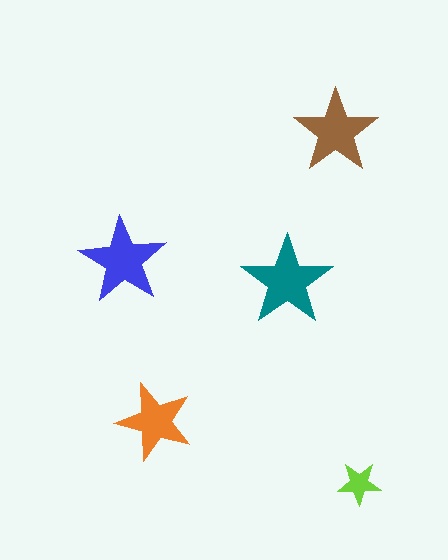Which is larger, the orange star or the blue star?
The blue one.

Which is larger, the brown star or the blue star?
The blue one.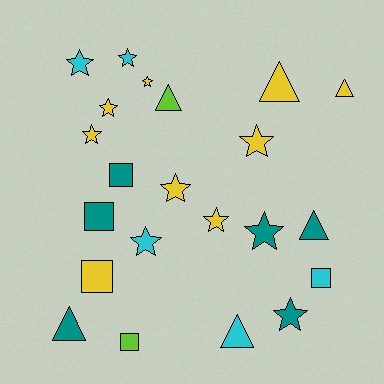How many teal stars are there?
There are 2 teal stars.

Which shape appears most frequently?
Star, with 11 objects.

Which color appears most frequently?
Yellow, with 9 objects.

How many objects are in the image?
There are 22 objects.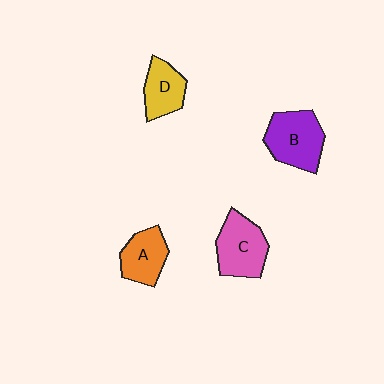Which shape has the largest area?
Shape B (purple).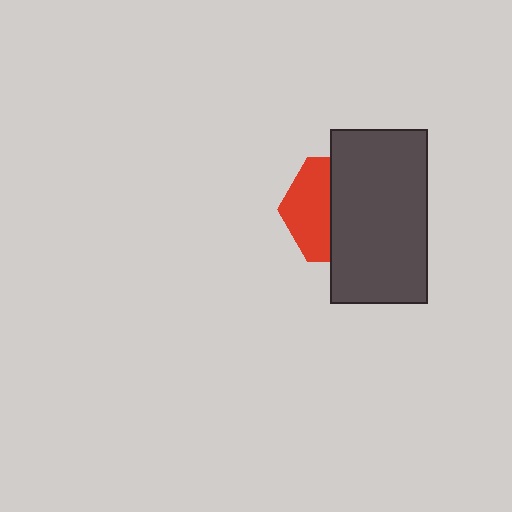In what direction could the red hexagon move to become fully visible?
The red hexagon could move left. That would shift it out from behind the dark gray rectangle entirely.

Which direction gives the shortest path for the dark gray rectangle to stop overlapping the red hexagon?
Moving right gives the shortest separation.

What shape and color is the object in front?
The object in front is a dark gray rectangle.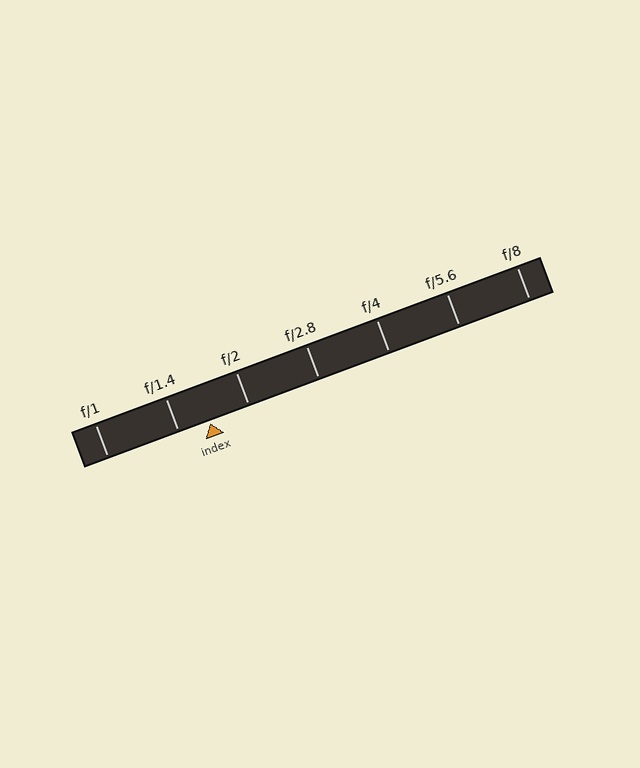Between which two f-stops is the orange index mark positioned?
The index mark is between f/1.4 and f/2.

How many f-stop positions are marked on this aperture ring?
There are 7 f-stop positions marked.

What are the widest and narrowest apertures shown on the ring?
The widest aperture shown is f/1 and the narrowest is f/8.